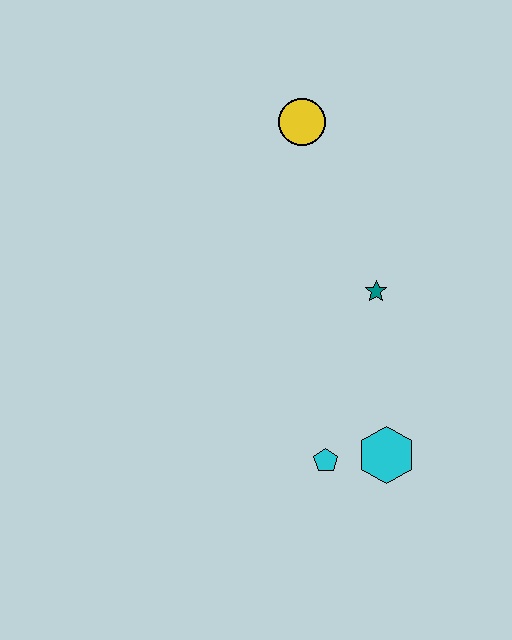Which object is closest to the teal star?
The cyan hexagon is closest to the teal star.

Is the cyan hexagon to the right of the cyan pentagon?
Yes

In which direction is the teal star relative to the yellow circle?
The teal star is below the yellow circle.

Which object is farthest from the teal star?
The yellow circle is farthest from the teal star.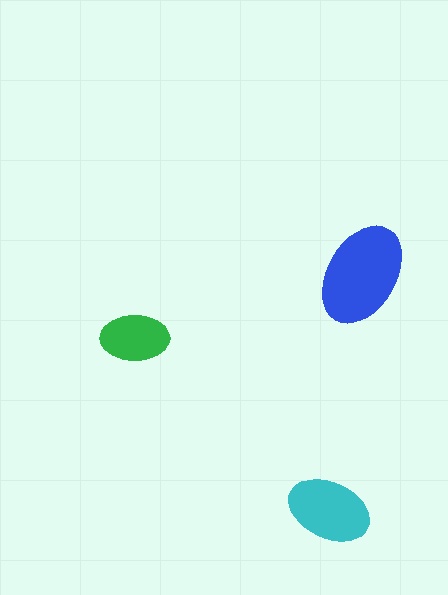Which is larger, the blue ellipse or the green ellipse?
The blue one.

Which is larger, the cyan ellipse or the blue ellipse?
The blue one.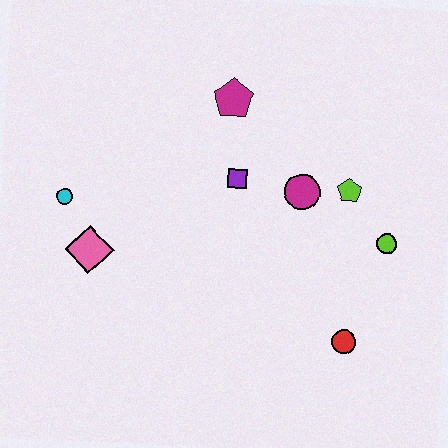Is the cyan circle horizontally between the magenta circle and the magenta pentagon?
No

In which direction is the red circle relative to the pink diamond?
The red circle is to the right of the pink diamond.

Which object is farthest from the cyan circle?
The lime circle is farthest from the cyan circle.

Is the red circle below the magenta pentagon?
Yes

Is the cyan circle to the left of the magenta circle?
Yes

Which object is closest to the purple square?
The magenta circle is closest to the purple square.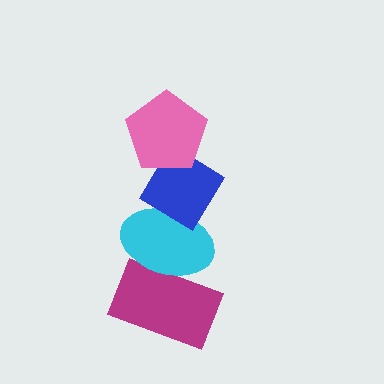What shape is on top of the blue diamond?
The pink pentagon is on top of the blue diamond.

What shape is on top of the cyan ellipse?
The blue diamond is on top of the cyan ellipse.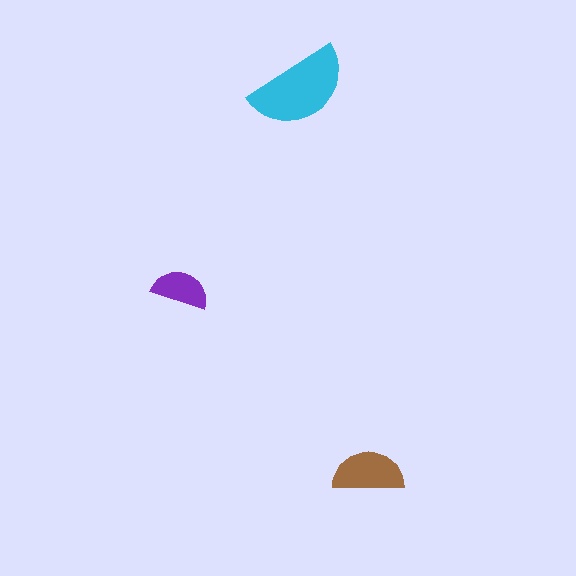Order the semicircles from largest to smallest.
the cyan one, the brown one, the purple one.